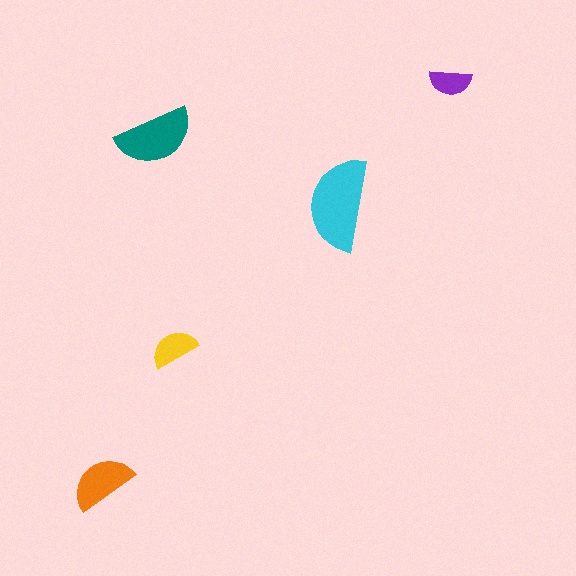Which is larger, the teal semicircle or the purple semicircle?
The teal one.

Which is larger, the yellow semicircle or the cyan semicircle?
The cyan one.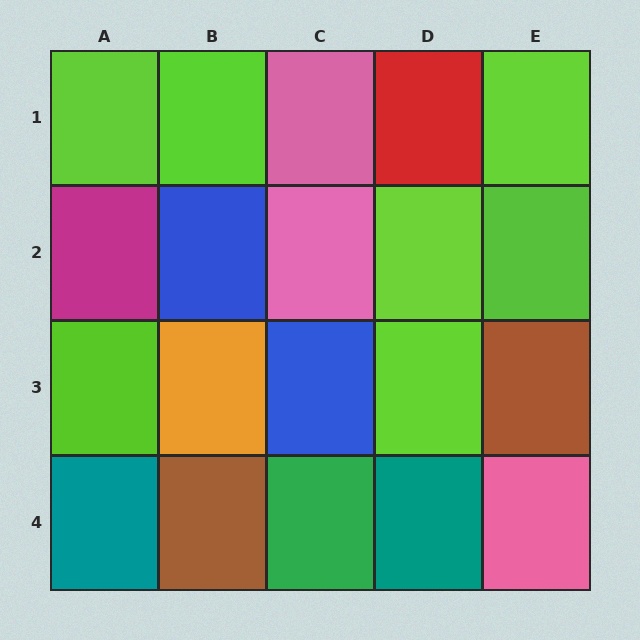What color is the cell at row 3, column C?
Blue.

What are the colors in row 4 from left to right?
Teal, brown, green, teal, pink.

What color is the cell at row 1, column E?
Lime.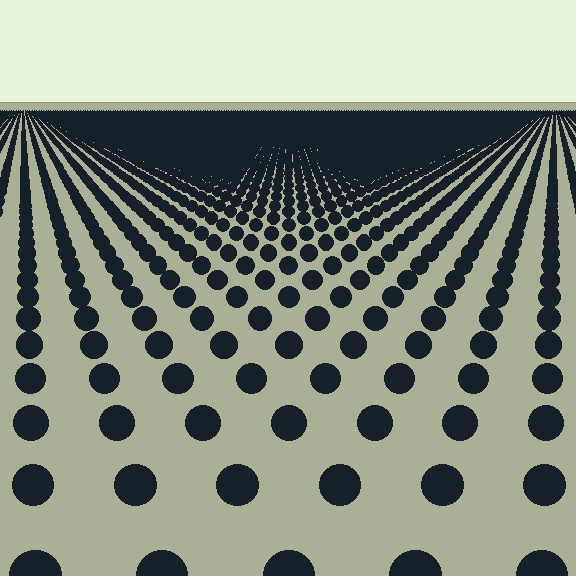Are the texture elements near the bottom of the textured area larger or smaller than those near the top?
Larger. Near the bottom, elements are closer to the viewer and appear at a bigger on-screen size.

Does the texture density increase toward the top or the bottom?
Density increases toward the top.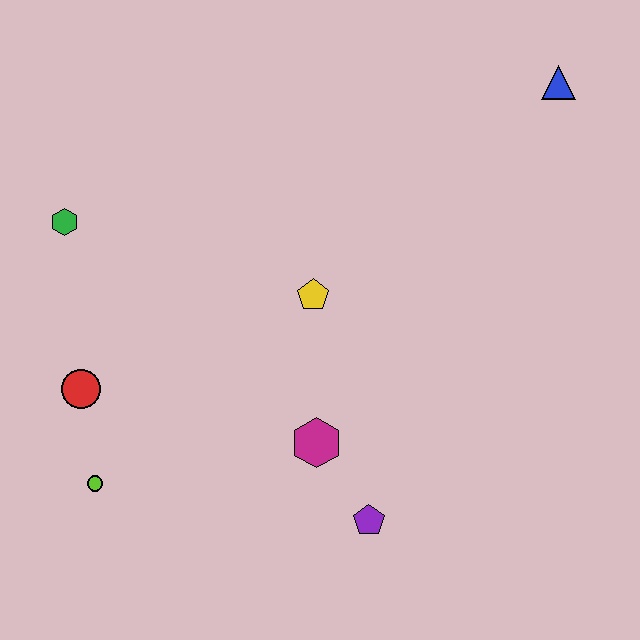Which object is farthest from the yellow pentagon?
The blue triangle is farthest from the yellow pentagon.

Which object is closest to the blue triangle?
The yellow pentagon is closest to the blue triangle.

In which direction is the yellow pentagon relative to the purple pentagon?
The yellow pentagon is above the purple pentagon.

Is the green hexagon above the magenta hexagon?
Yes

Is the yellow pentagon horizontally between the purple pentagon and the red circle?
Yes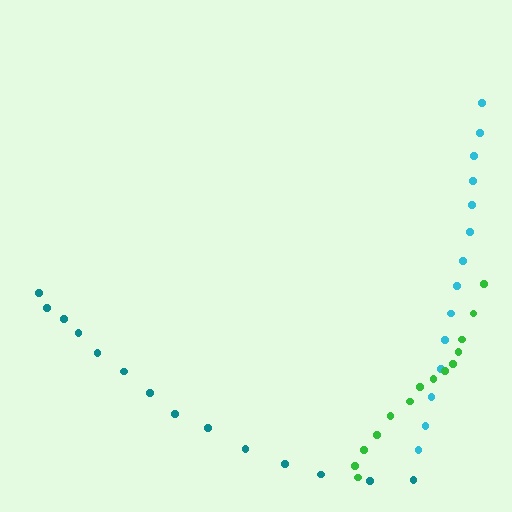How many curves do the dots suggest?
There are 3 distinct paths.